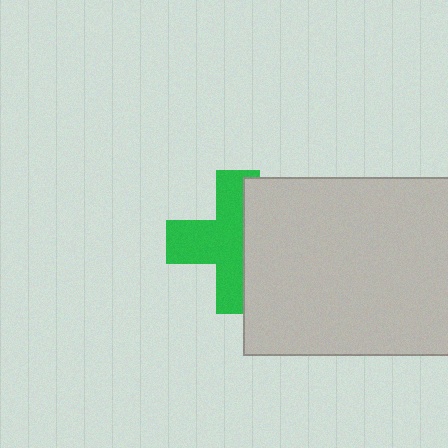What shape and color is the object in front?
The object in front is a light gray rectangle.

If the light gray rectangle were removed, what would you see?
You would see the complete green cross.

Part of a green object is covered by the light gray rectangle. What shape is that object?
It is a cross.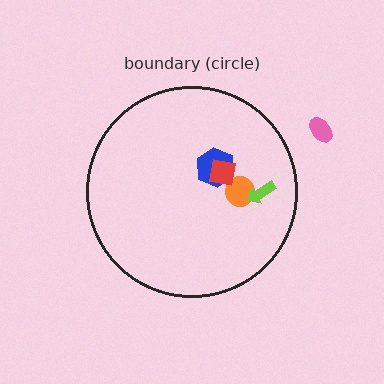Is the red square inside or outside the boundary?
Inside.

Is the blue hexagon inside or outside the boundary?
Inside.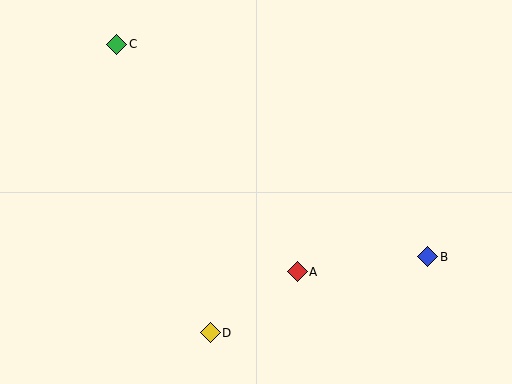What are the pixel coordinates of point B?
Point B is at (428, 257).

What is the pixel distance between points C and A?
The distance between C and A is 290 pixels.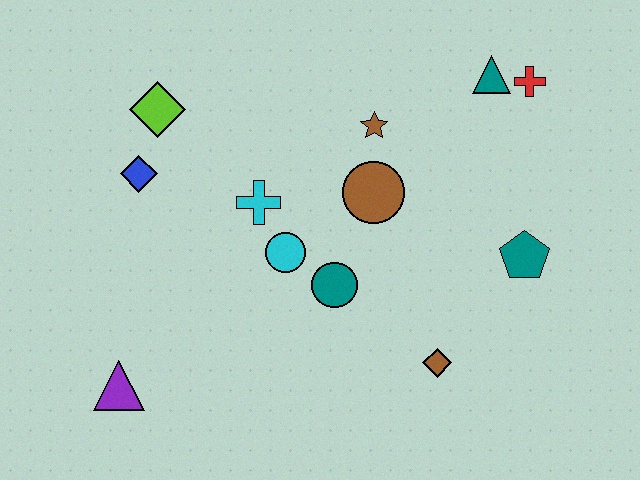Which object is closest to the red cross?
The teal triangle is closest to the red cross.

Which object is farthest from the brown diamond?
The lime diamond is farthest from the brown diamond.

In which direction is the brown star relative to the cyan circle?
The brown star is above the cyan circle.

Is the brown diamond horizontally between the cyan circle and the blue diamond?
No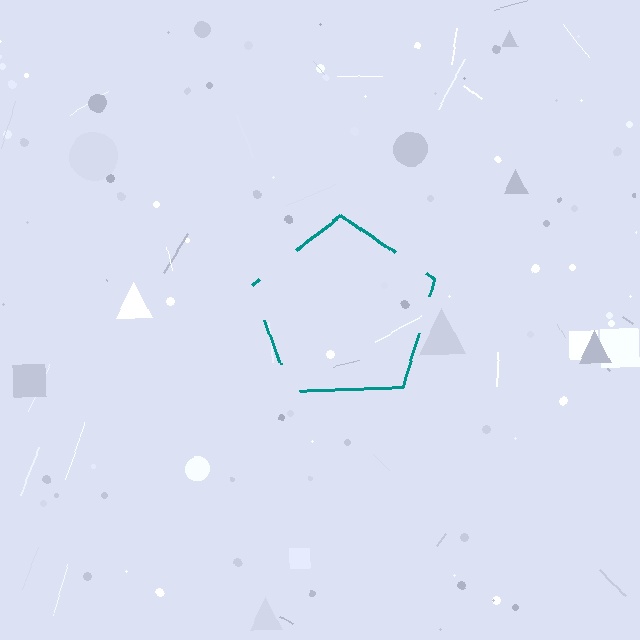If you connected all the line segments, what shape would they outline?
They would outline a pentagon.